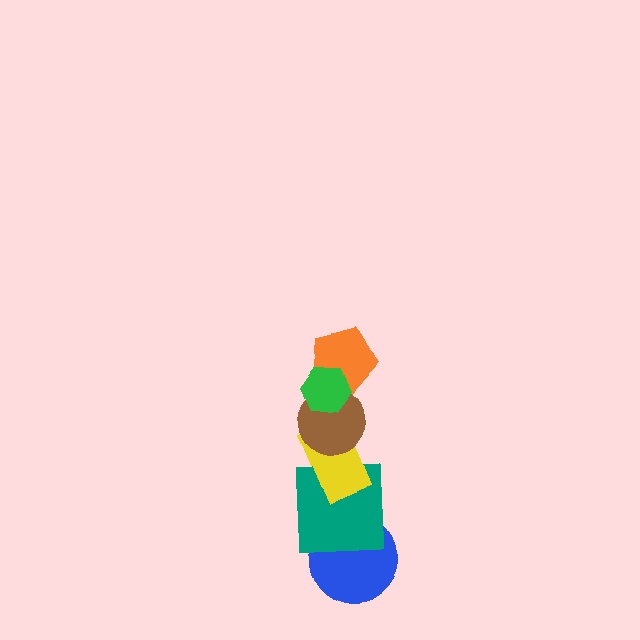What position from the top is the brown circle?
The brown circle is 3rd from the top.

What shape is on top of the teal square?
The yellow rectangle is on top of the teal square.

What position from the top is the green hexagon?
The green hexagon is 1st from the top.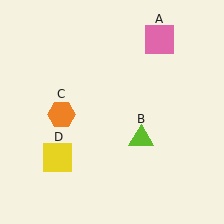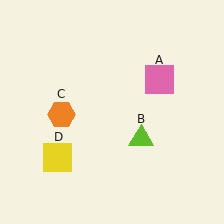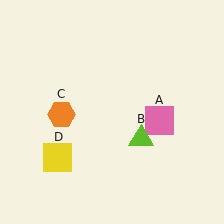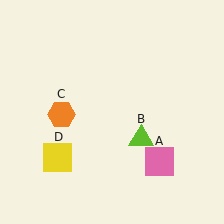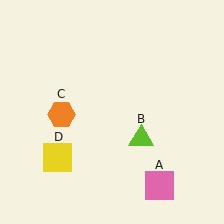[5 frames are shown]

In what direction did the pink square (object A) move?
The pink square (object A) moved down.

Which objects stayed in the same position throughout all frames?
Lime triangle (object B) and orange hexagon (object C) and yellow square (object D) remained stationary.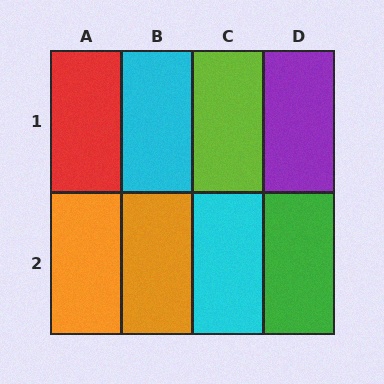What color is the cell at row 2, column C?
Cyan.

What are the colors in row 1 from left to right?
Red, cyan, lime, purple.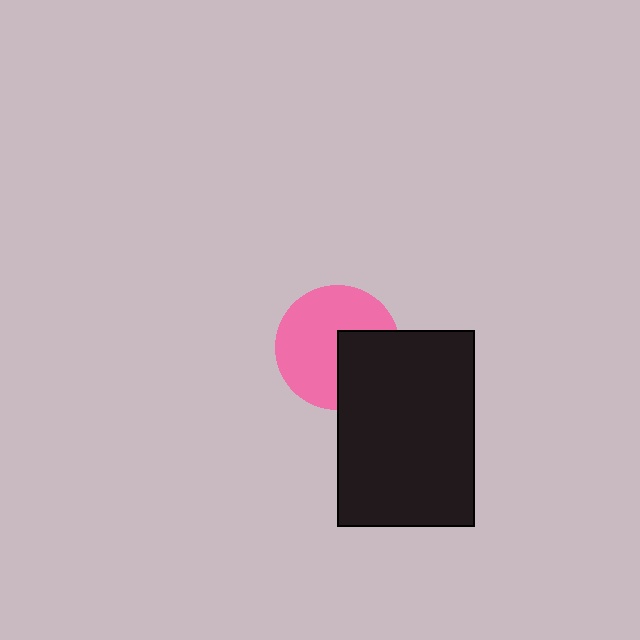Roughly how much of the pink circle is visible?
Most of it is visible (roughly 66%).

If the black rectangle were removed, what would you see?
You would see the complete pink circle.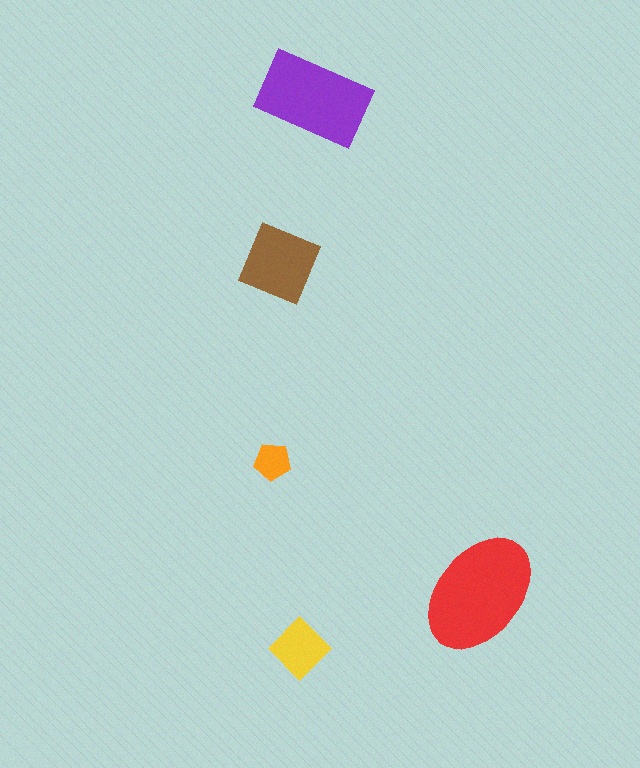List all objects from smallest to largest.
The orange pentagon, the yellow diamond, the brown square, the purple rectangle, the red ellipse.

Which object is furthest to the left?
The orange pentagon is leftmost.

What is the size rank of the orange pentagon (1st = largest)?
5th.